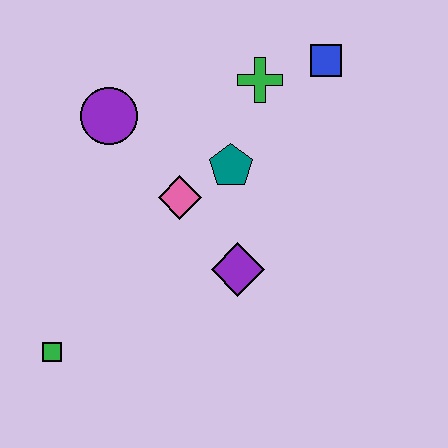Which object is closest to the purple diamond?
The pink diamond is closest to the purple diamond.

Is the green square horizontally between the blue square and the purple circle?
No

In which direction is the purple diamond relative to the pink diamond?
The purple diamond is below the pink diamond.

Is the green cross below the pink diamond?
No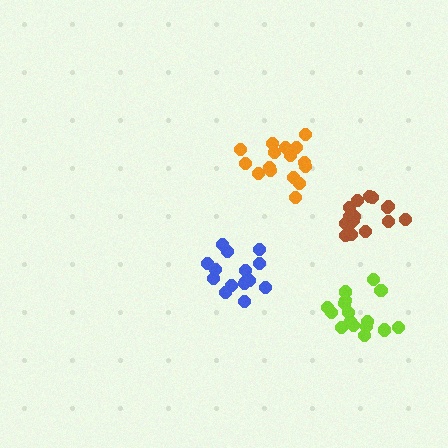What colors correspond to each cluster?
The clusters are colored: lime, brown, orange, blue.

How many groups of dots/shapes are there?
There are 4 groups.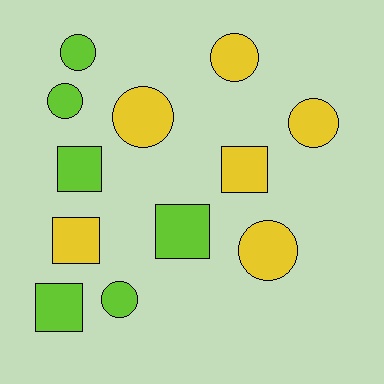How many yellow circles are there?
There are 4 yellow circles.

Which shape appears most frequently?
Circle, with 7 objects.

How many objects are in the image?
There are 12 objects.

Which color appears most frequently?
Yellow, with 6 objects.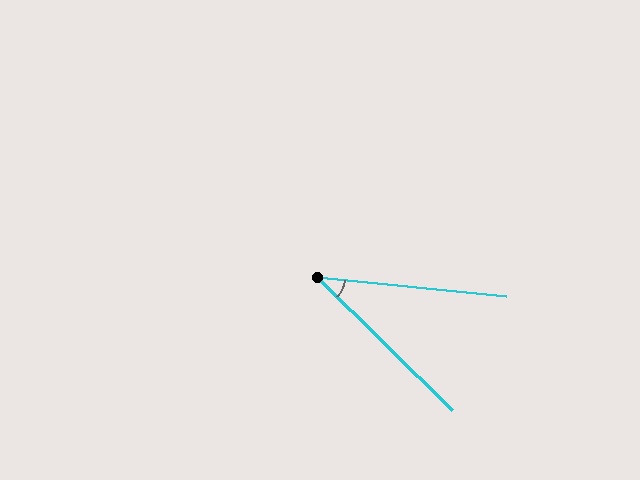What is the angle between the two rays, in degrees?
Approximately 39 degrees.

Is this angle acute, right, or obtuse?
It is acute.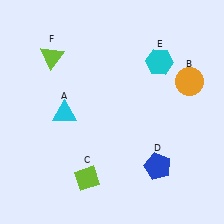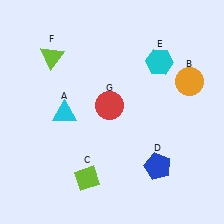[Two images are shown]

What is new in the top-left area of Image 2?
A red circle (G) was added in the top-left area of Image 2.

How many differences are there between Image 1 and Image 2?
There is 1 difference between the two images.